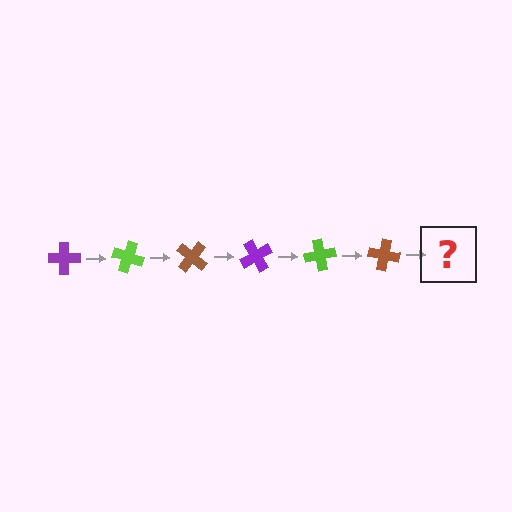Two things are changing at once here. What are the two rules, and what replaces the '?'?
The two rules are that it rotates 20 degrees each step and the color cycles through purple, lime, and brown. The '?' should be a purple cross, rotated 120 degrees from the start.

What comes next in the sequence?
The next element should be a purple cross, rotated 120 degrees from the start.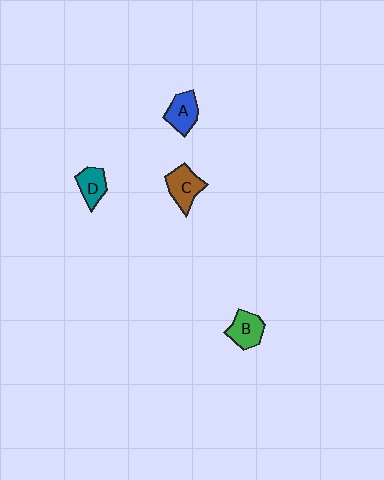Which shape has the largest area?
Shape C (brown).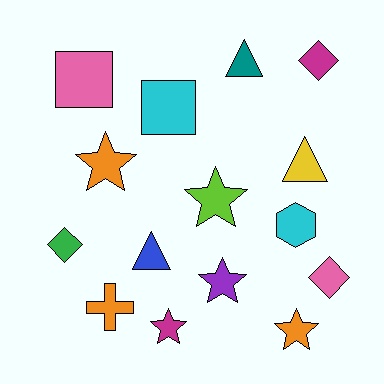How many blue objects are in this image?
There is 1 blue object.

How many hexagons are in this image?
There is 1 hexagon.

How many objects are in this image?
There are 15 objects.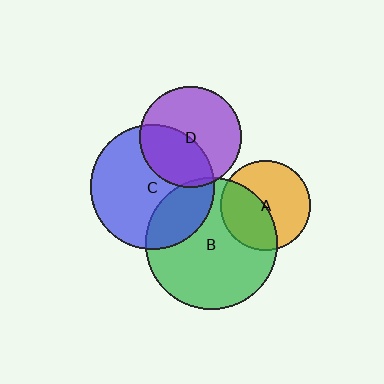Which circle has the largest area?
Circle B (green).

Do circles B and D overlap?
Yes.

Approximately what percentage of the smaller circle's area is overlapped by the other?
Approximately 5%.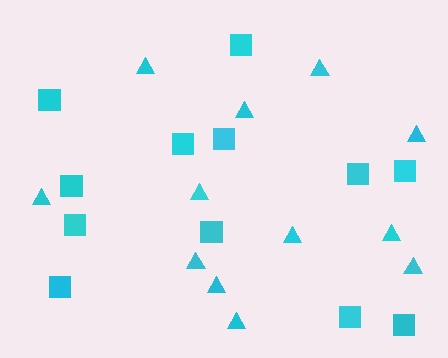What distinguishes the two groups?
There are 2 groups: one group of squares (12) and one group of triangles (12).